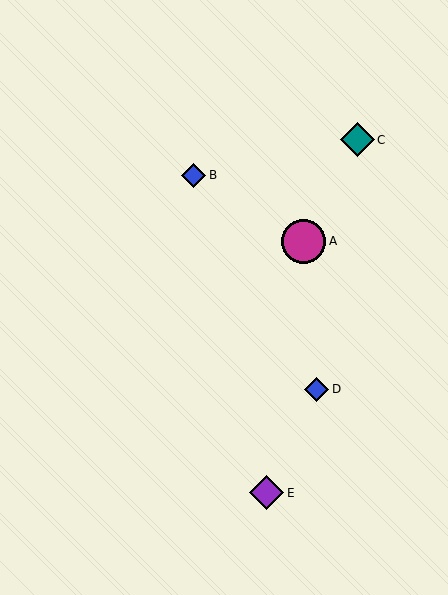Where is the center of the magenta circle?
The center of the magenta circle is at (303, 241).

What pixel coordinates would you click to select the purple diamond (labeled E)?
Click at (266, 493) to select the purple diamond E.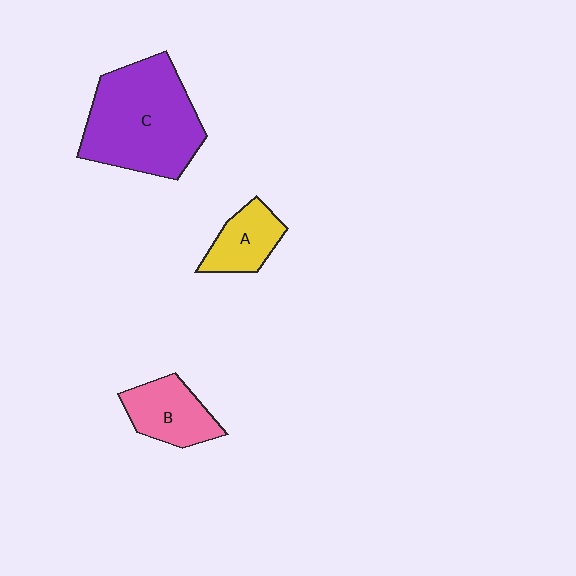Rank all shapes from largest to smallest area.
From largest to smallest: C (purple), B (pink), A (yellow).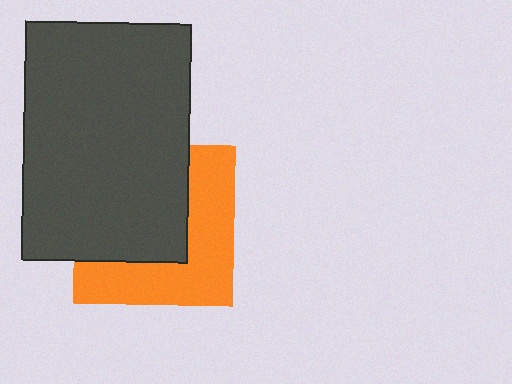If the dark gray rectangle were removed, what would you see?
You would see the complete orange square.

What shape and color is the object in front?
The object in front is a dark gray rectangle.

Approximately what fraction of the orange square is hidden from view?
Roughly 53% of the orange square is hidden behind the dark gray rectangle.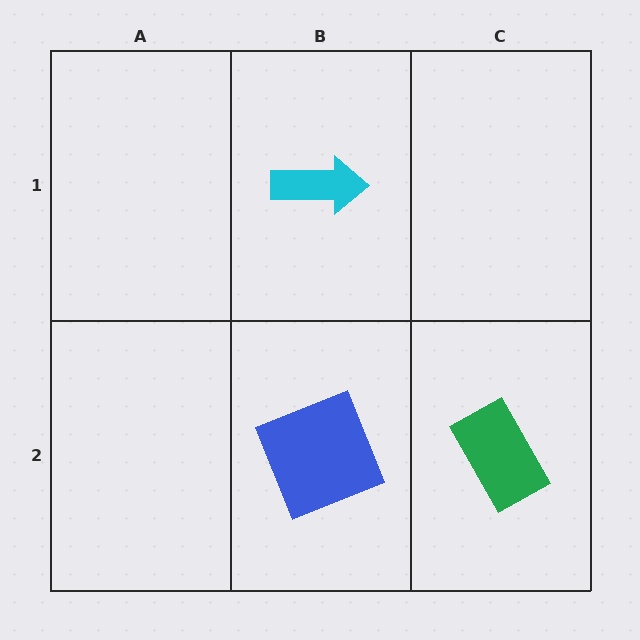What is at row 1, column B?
A cyan arrow.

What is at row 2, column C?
A green rectangle.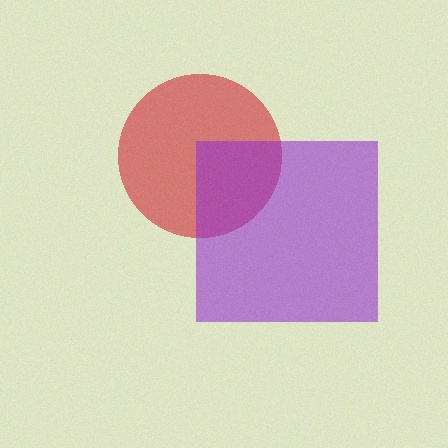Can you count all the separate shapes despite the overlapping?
Yes, there are 2 separate shapes.